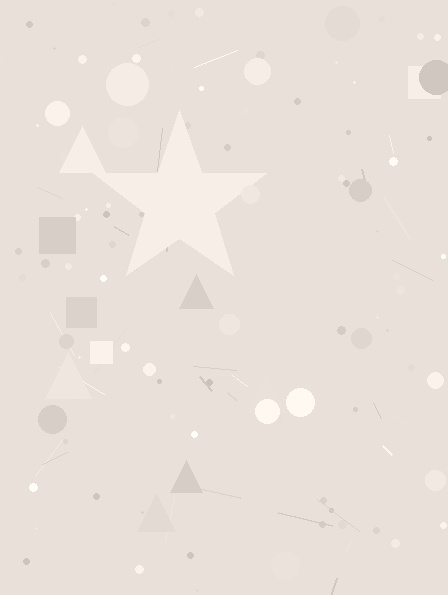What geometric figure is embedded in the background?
A star is embedded in the background.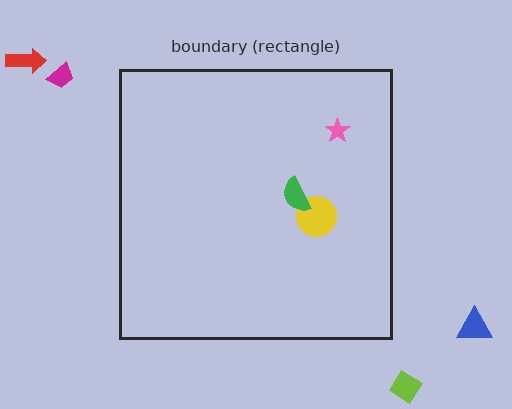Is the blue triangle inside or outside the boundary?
Outside.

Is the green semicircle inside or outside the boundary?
Inside.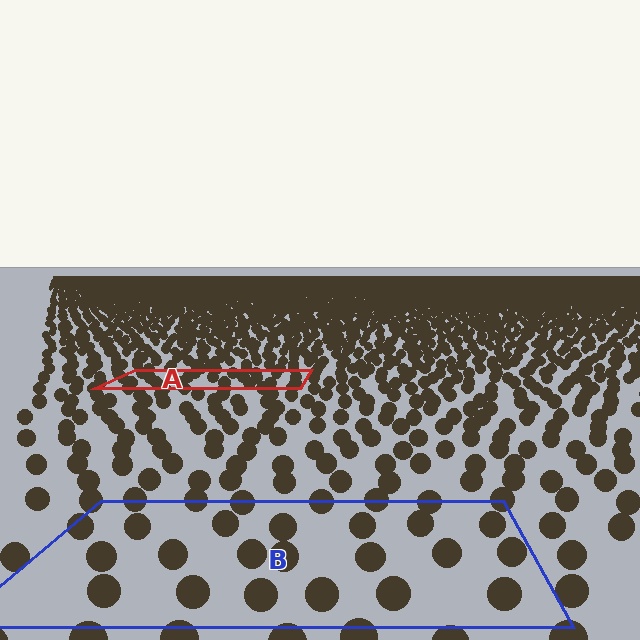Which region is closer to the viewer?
Region B is closer. The texture elements there are larger and more spread out.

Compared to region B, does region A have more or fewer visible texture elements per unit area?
Region A has more texture elements per unit area — they are packed more densely because it is farther away.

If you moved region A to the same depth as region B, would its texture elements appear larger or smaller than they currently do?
They would appear larger. At a closer depth, the same texture elements are projected at a bigger on-screen size.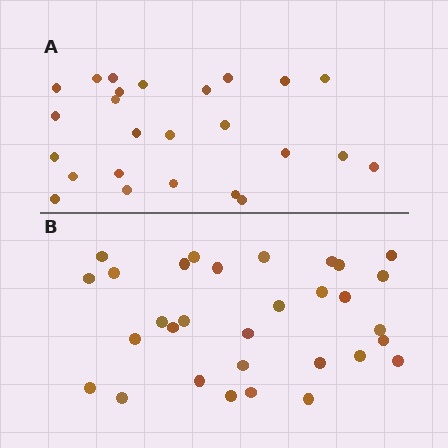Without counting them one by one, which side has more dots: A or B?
Region B (the bottom region) has more dots.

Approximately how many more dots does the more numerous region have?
Region B has about 6 more dots than region A.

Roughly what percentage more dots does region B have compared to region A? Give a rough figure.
About 25% more.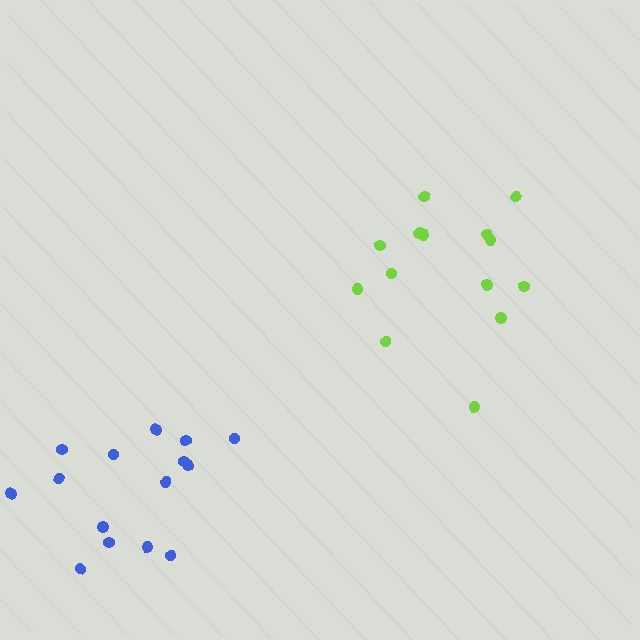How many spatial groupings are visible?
There are 2 spatial groupings.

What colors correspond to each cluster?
The clusters are colored: blue, lime.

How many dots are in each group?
Group 1: 15 dots, Group 2: 14 dots (29 total).